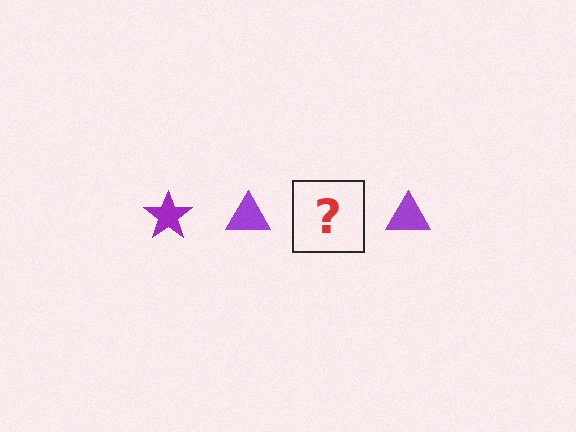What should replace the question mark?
The question mark should be replaced with a purple star.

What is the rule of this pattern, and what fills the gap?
The rule is that the pattern cycles through star, triangle shapes in purple. The gap should be filled with a purple star.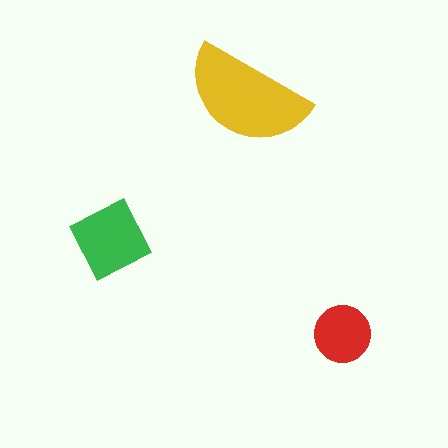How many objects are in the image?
There are 3 objects in the image.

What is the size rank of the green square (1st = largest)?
2nd.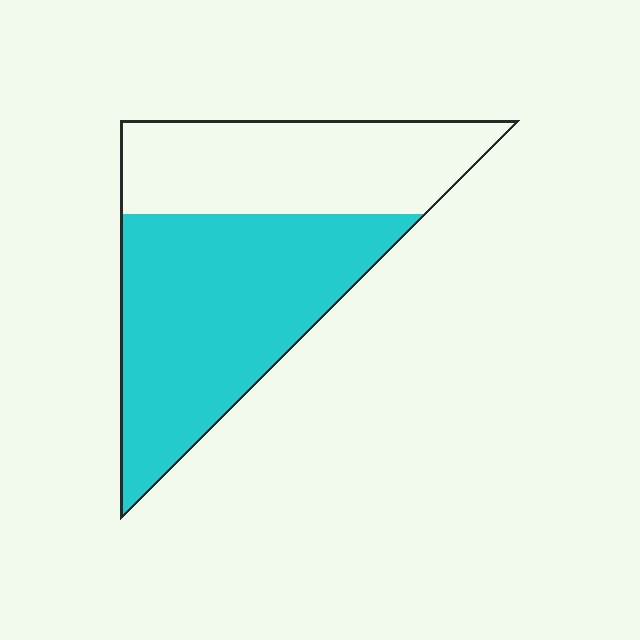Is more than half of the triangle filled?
Yes.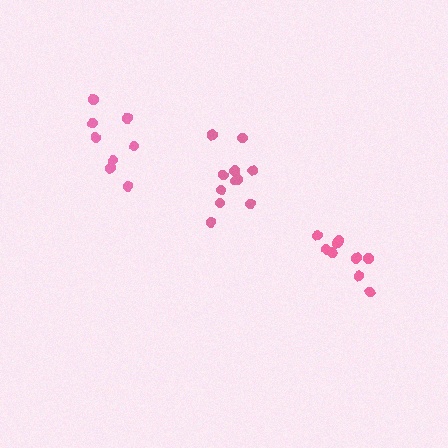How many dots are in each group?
Group 1: 11 dots, Group 2: 9 dots, Group 3: 8 dots (28 total).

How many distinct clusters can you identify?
There are 3 distinct clusters.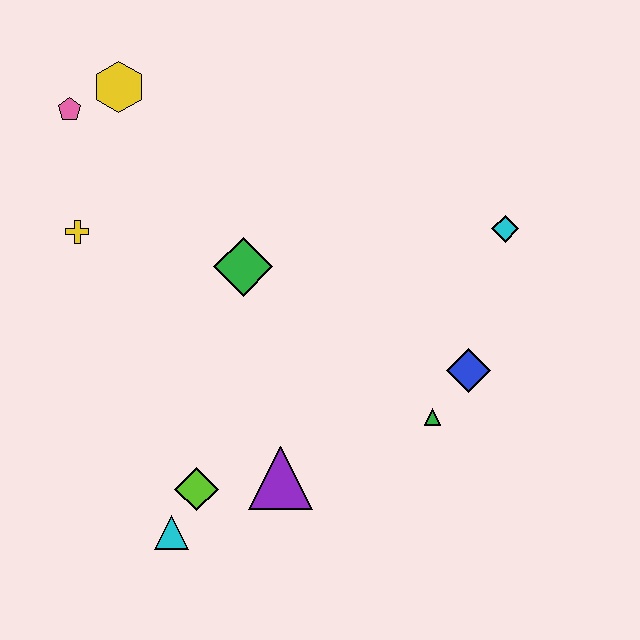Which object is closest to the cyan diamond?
The blue diamond is closest to the cyan diamond.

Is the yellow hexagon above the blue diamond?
Yes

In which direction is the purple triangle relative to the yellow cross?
The purple triangle is below the yellow cross.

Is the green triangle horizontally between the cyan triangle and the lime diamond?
No